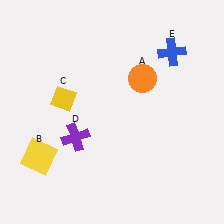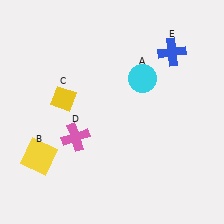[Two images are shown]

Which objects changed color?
A changed from orange to cyan. D changed from purple to pink.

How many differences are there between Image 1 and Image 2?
There are 2 differences between the two images.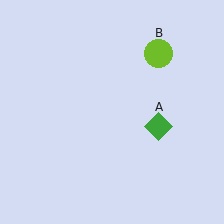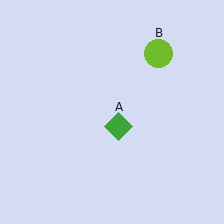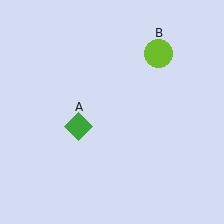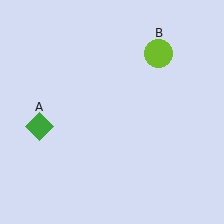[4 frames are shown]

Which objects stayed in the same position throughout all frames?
Lime circle (object B) remained stationary.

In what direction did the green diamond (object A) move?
The green diamond (object A) moved left.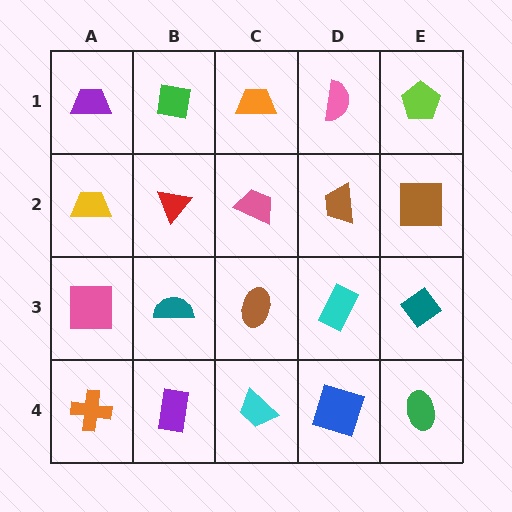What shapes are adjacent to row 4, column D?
A cyan rectangle (row 3, column D), a cyan trapezoid (row 4, column C), a green ellipse (row 4, column E).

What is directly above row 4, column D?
A cyan rectangle.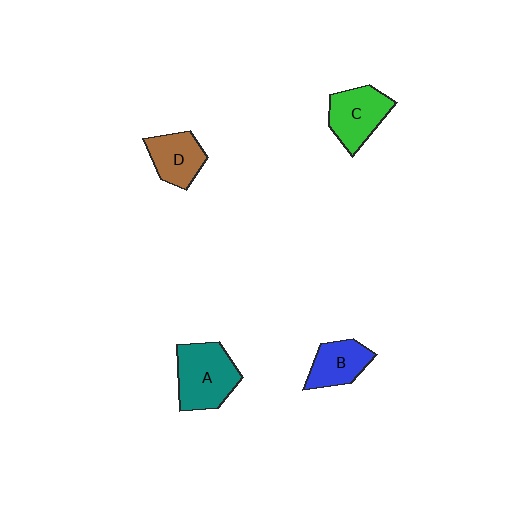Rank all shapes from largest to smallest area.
From largest to smallest: A (teal), C (green), D (brown), B (blue).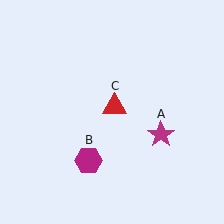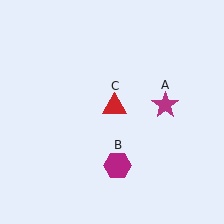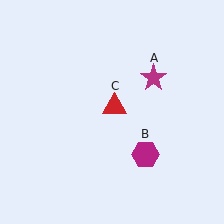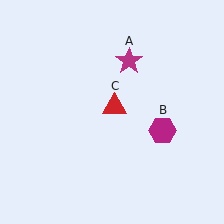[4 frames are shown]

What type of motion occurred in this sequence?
The magenta star (object A), magenta hexagon (object B) rotated counterclockwise around the center of the scene.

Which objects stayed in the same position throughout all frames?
Red triangle (object C) remained stationary.